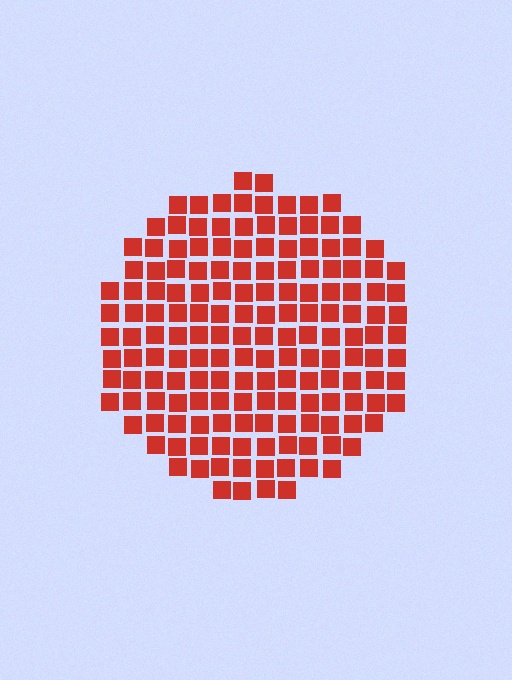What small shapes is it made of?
It is made of small squares.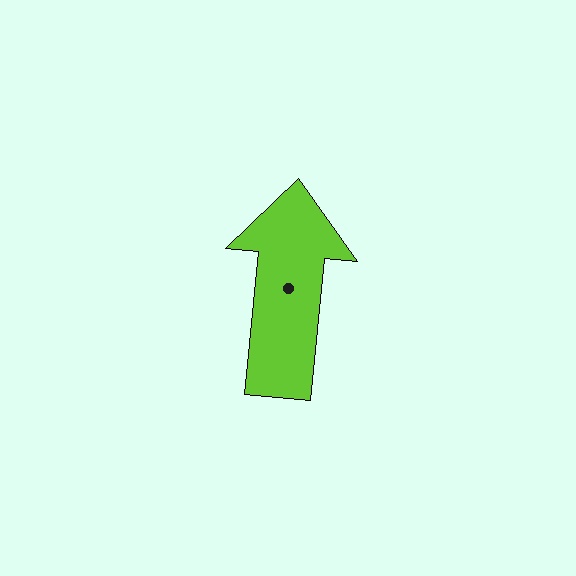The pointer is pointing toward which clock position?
Roughly 12 o'clock.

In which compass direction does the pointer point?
North.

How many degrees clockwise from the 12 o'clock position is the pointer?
Approximately 6 degrees.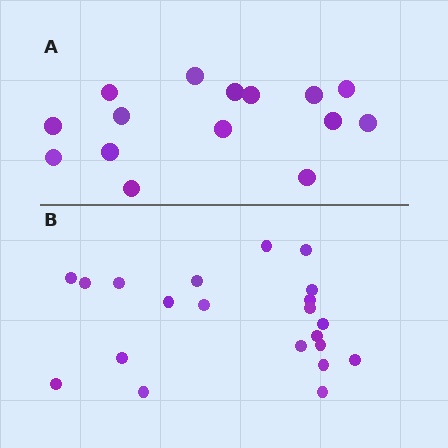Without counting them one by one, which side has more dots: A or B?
Region B (the bottom region) has more dots.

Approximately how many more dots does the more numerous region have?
Region B has about 6 more dots than region A.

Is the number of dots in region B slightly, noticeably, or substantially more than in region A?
Region B has noticeably more, but not dramatically so. The ratio is roughly 1.4 to 1.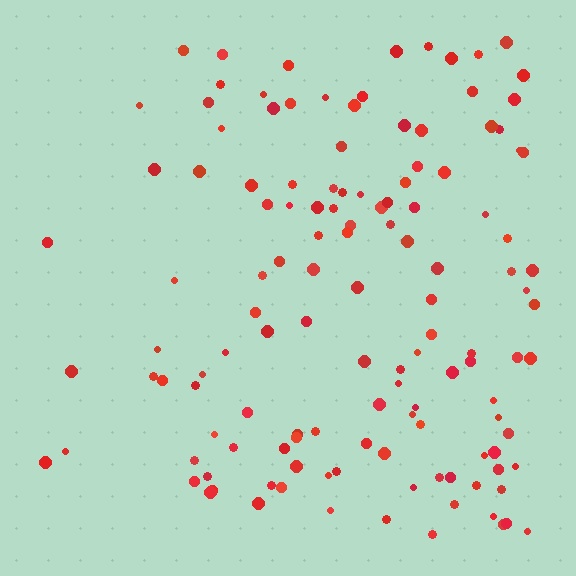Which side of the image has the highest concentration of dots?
The right.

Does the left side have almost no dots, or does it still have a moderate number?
Still a moderate number, just noticeably fewer than the right.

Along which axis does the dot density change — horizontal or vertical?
Horizontal.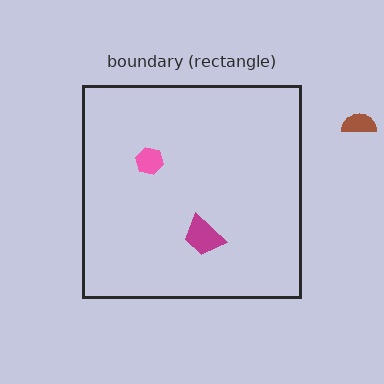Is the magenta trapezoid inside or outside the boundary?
Inside.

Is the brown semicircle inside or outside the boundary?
Outside.